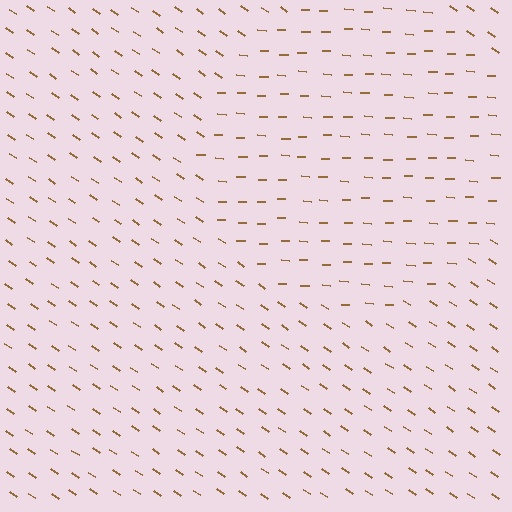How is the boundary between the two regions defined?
The boundary is defined purely by a change in line orientation (approximately 32 degrees difference). All lines are the same color and thickness.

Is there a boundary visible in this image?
Yes, there is a texture boundary formed by a change in line orientation.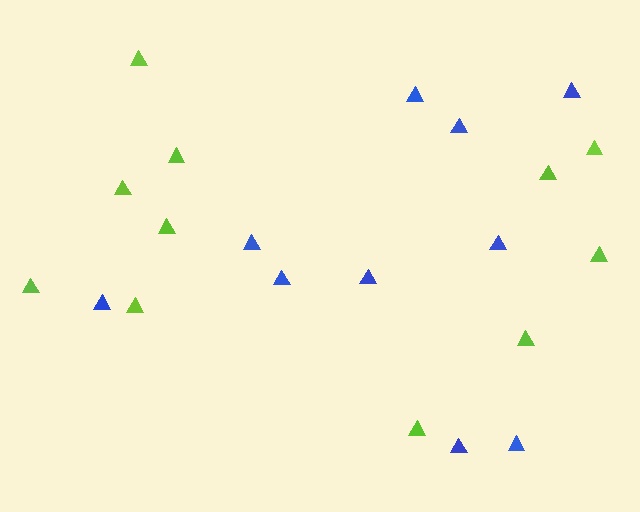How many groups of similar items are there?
There are 2 groups: one group of blue triangles (10) and one group of lime triangles (11).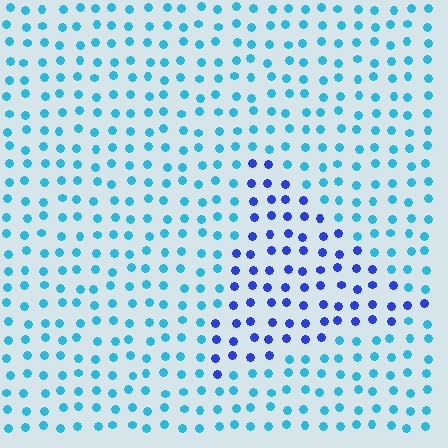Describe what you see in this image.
The image is filled with small cyan elements in a uniform arrangement. A triangle-shaped region is visible where the elements are tinted to a slightly different hue, forming a subtle color boundary.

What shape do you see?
I see a triangle.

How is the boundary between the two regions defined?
The boundary is defined purely by a slight shift in hue (about 42 degrees). Spacing, size, and orientation are identical on both sides.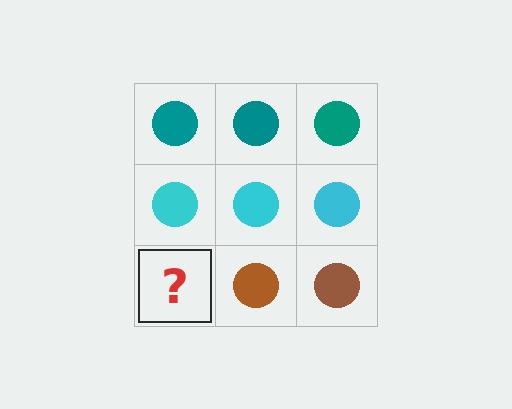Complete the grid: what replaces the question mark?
The question mark should be replaced with a brown circle.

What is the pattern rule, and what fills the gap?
The rule is that each row has a consistent color. The gap should be filled with a brown circle.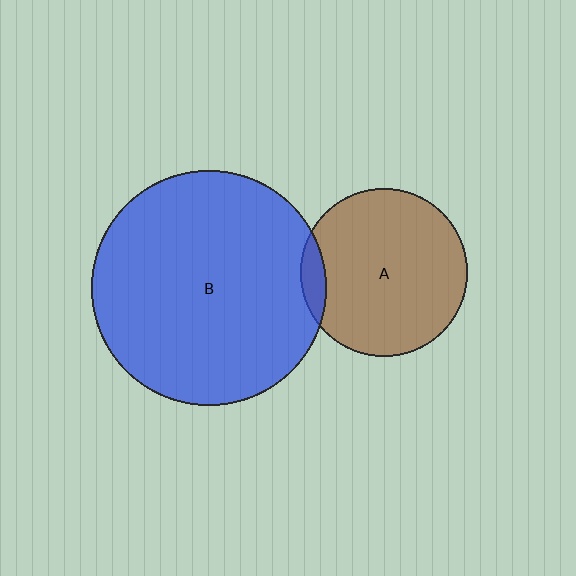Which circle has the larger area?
Circle B (blue).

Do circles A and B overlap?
Yes.